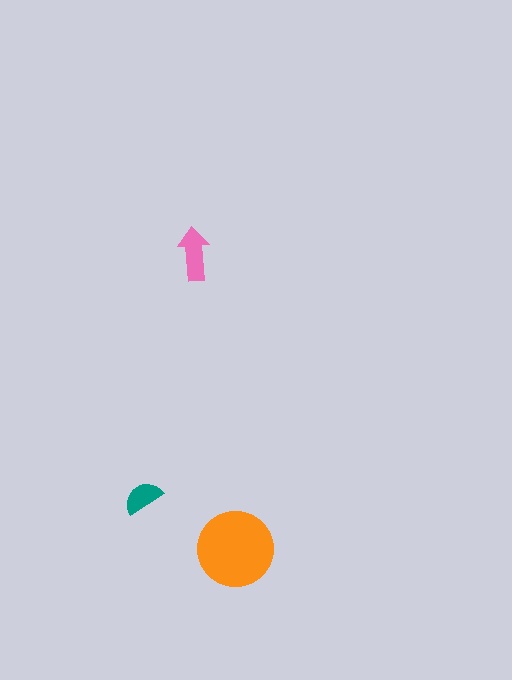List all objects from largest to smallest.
The orange circle, the pink arrow, the teal semicircle.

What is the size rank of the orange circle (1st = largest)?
1st.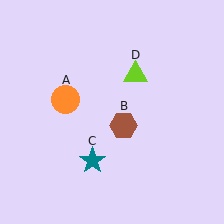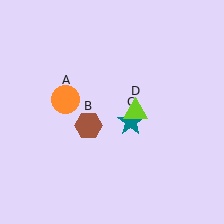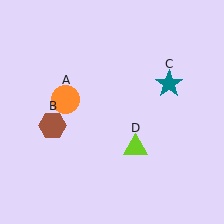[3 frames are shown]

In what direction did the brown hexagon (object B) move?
The brown hexagon (object B) moved left.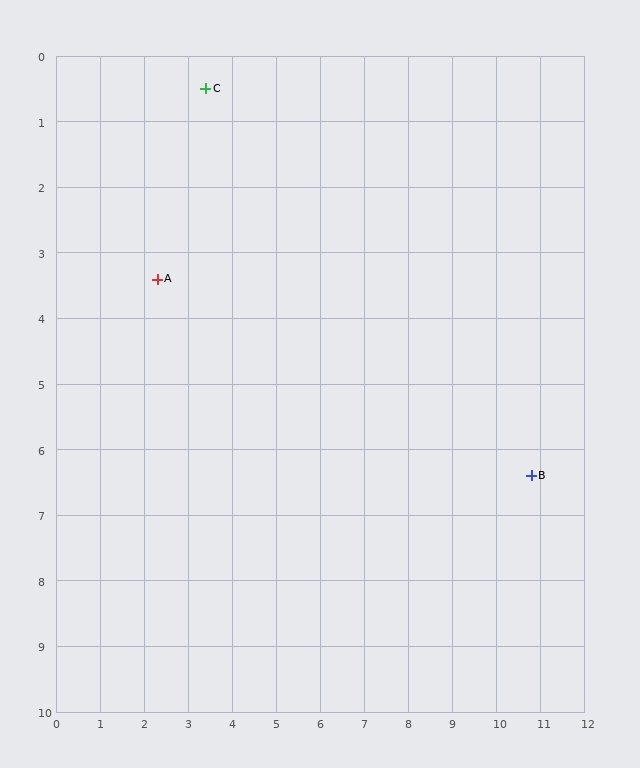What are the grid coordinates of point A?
Point A is at approximately (2.3, 3.4).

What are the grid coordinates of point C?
Point C is at approximately (3.4, 0.5).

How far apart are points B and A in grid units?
Points B and A are about 9.0 grid units apart.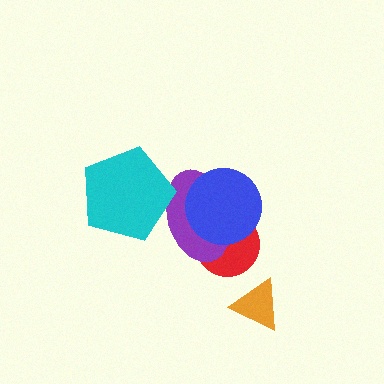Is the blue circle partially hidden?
No, no other shape covers it.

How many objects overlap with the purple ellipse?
3 objects overlap with the purple ellipse.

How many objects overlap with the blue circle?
2 objects overlap with the blue circle.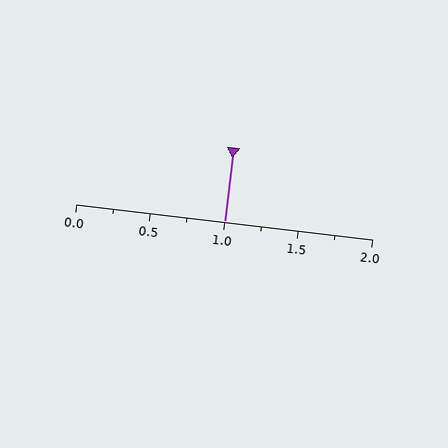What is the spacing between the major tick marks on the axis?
The major ticks are spaced 0.5 apart.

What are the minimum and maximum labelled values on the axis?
The axis runs from 0.0 to 2.0.